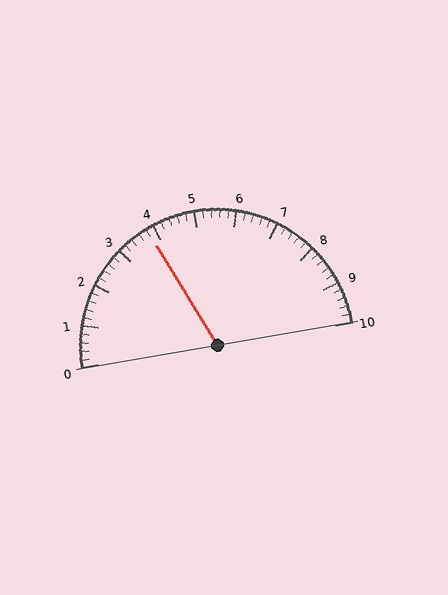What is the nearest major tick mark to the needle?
The nearest major tick mark is 4.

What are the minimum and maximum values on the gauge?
The gauge ranges from 0 to 10.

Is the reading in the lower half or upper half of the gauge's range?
The reading is in the lower half of the range (0 to 10).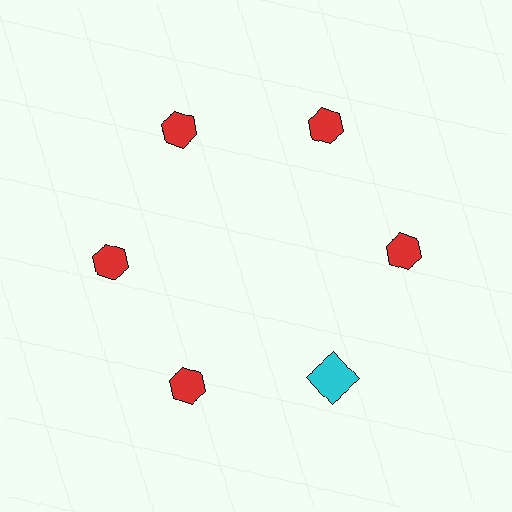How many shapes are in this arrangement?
There are 6 shapes arranged in a ring pattern.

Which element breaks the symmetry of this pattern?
The cyan square at roughly the 5 o'clock position breaks the symmetry. All other shapes are red hexagons.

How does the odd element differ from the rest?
It differs in both color (cyan instead of red) and shape (square instead of hexagon).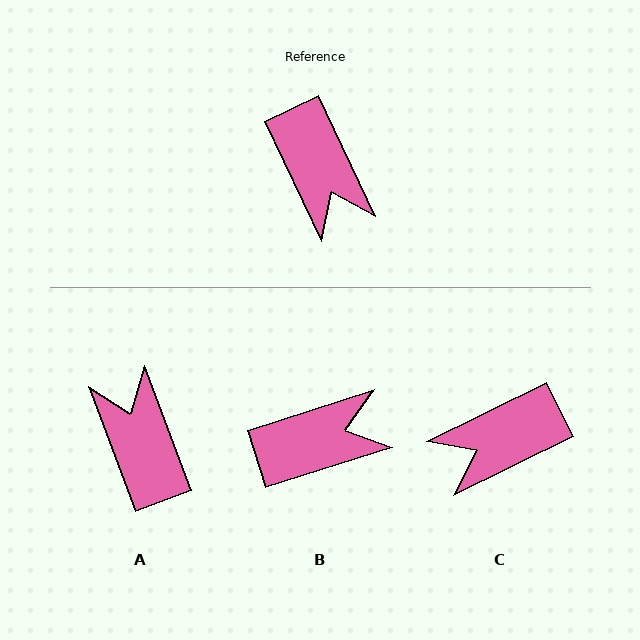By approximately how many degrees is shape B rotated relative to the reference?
Approximately 83 degrees counter-clockwise.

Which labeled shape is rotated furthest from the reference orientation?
A, about 176 degrees away.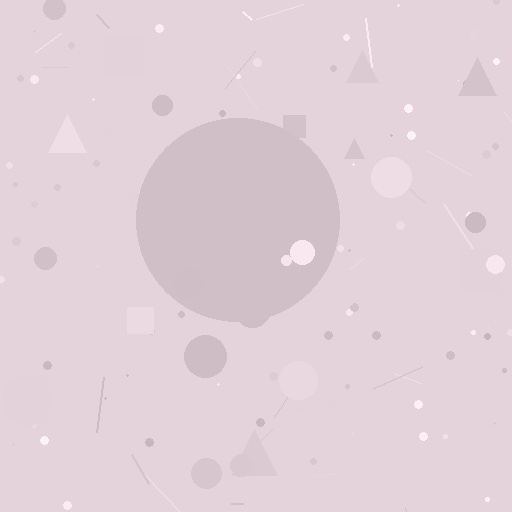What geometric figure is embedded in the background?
A circle is embedded in the background.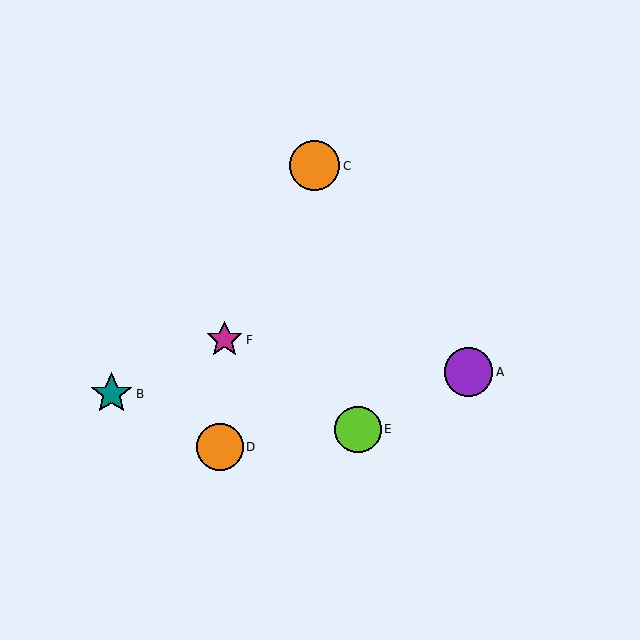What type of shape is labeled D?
Shape D is an orange circle.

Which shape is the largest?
The orange circle (labeled C) is the largest.